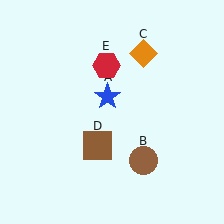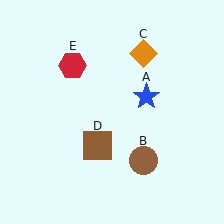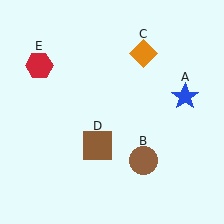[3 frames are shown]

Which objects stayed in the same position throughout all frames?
Brown circle (object B) and orange diamond (object C) and brown square (object D) remained stationary.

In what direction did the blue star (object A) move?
The blue star (object A) moved right.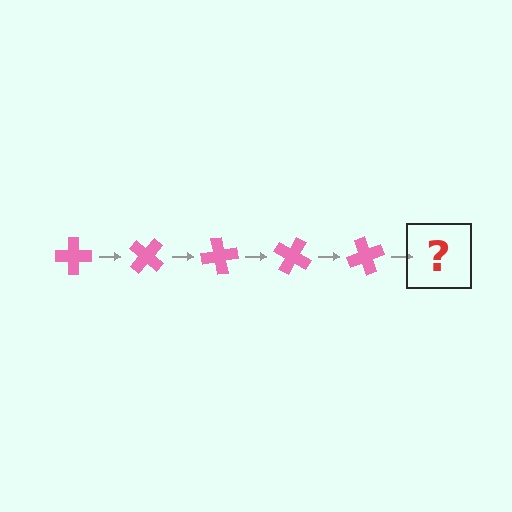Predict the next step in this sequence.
The next step is a pink cross rotated 200 degrees.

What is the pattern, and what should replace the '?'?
The pattern is that the cross rotates 40 degrees each step. The '?' should be a pink cross rotated 200 degrees.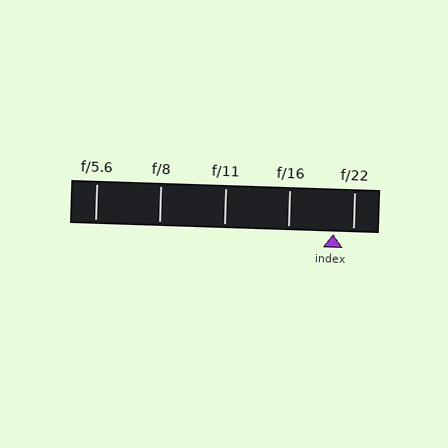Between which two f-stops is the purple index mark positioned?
The index mark is between f/16 and f/22.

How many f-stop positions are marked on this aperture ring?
There are 5 f-stop positions marked.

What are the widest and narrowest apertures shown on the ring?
The widest aperture shown is f/5.6 and the narrowest is f/22.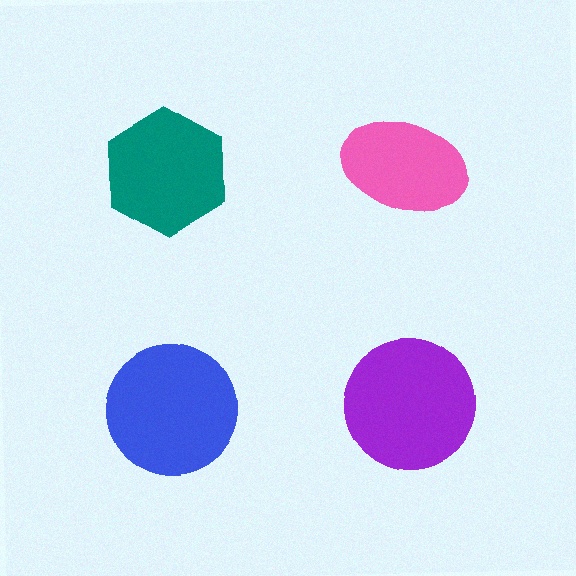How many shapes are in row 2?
2 shapes.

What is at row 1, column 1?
A teal hexagon.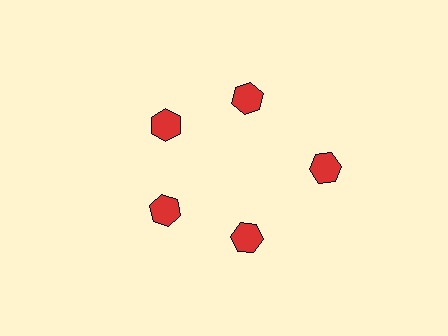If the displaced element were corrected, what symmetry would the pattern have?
It would have 5-fold rotational symmetry — the pattern would map onto itself every 72 degrees.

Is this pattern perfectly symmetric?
No. The 5 red hexagons are arranged in a ring, but one element near the 3 o'clock position is pushed outward from the center, breaking the 5-fold rotational symmetry.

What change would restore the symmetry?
The symmetry would be restored by moving it inward, back onto the ring so that all 5 hexagons sit at equal angles and equal distance from the center.